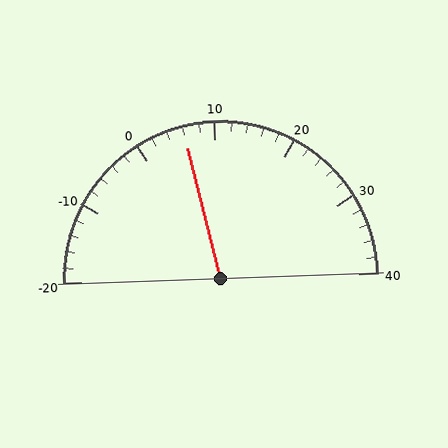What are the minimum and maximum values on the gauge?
The gauge ranges from -20 to 40.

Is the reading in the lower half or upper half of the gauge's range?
The reading is in the lower half of the range (-20 to 40).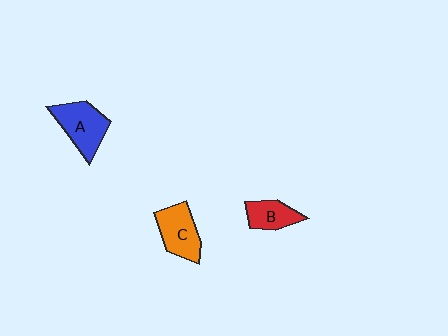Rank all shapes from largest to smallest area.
From largest to smallest: A (blue), C (orange), B (red).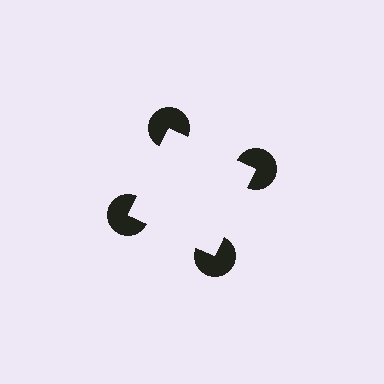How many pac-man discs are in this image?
There are 4 — one at each vertex of the illusory square.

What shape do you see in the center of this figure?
An illusory square — its edges are inferred from the aligned wedge cuts in the pac-man discs, not physically drawn.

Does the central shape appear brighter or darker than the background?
It typically appears slightly brighter than the background, even though no actual brightness change is drawn.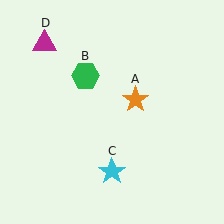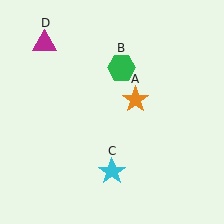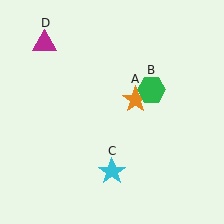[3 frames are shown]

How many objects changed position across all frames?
1 object changed position: green hexagon (object B).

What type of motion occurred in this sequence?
The green hexagon (object B) rotated clockwise around the center of the scene.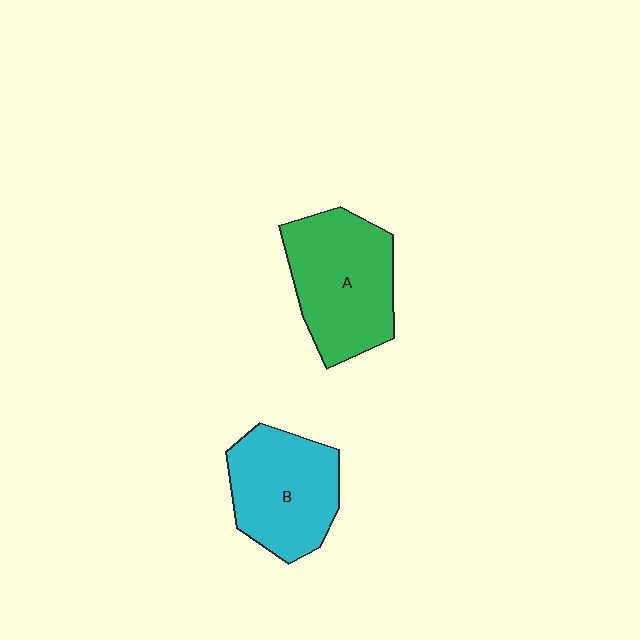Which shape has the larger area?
Shape A (green).